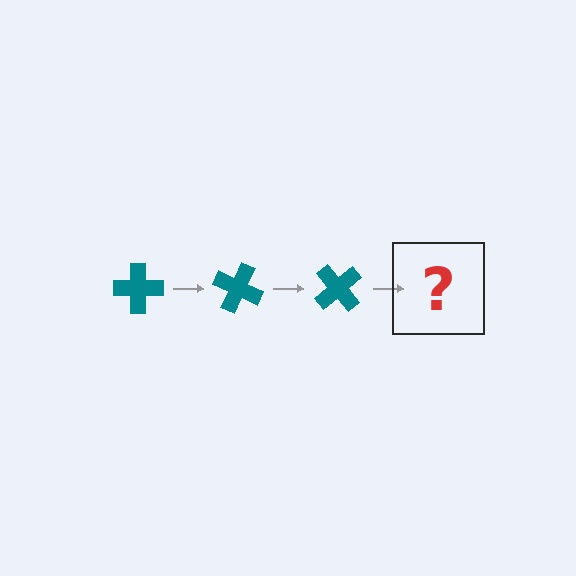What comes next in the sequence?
The next element should be a teal cross rotated 75 degrees.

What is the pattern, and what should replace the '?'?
The pattern is that the cross rotates 25 degrees each step. The '?' should be a teal cross rotated 75 degrees.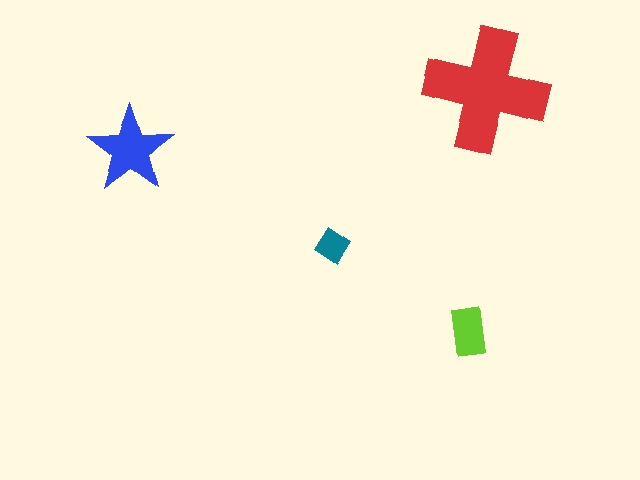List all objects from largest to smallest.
The red cross, the blue star, the lime rectangle, the teal diamond.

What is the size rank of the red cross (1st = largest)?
1st.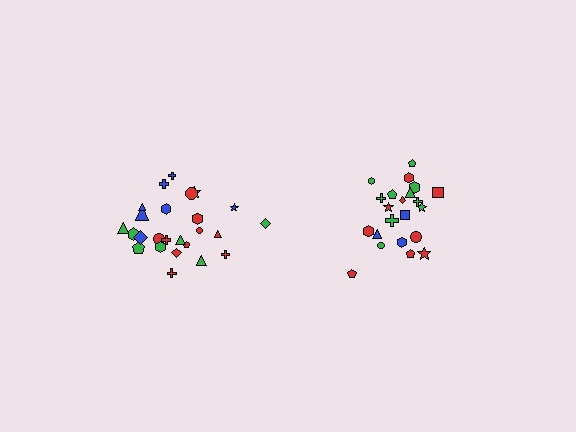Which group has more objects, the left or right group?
The left group.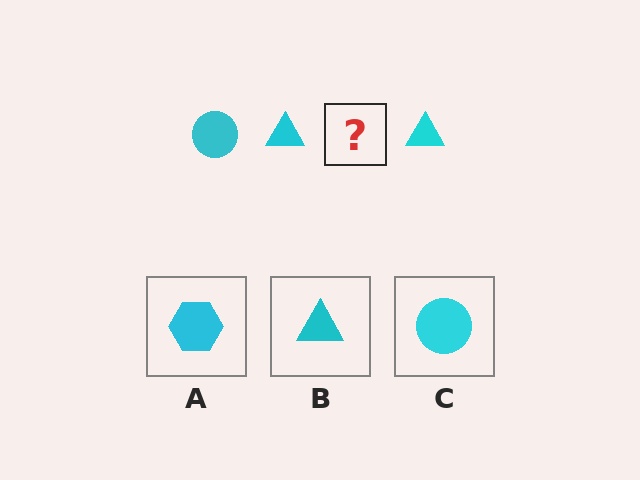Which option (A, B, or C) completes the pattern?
C.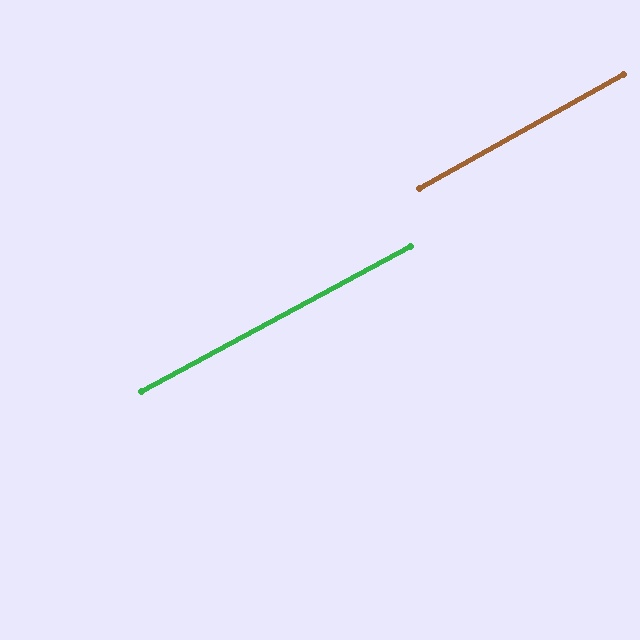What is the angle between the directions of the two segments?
Approximately 1 degree.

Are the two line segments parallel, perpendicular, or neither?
Parallel — their directions differ by only 0.8°.